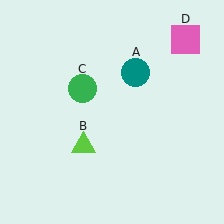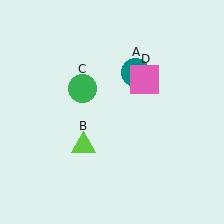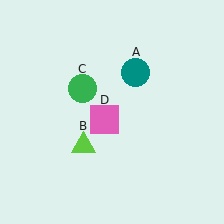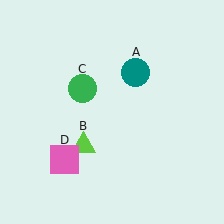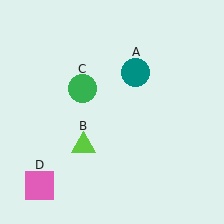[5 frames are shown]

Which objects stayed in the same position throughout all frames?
Teal circle (object A) and lime triangle (object B) and green circle (object C) remained stationary.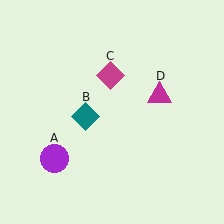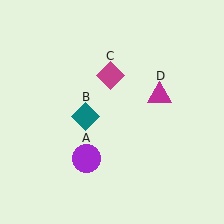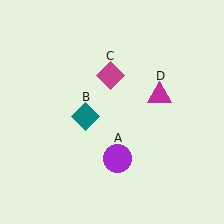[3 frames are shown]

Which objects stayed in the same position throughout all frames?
Teal diamond (object B) and magenta diamond (object C) and magenta triangle (object D) remained stationary.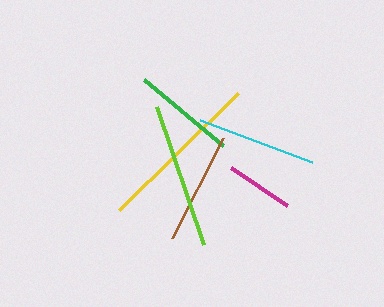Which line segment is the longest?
The yellow line is the longest at approximately 167 pixels.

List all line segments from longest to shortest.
From longest to shortest: yellow, lime, cyan, brown, green, magenta.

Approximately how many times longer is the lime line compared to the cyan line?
The lime line is approximately 1.2 times the length of the cyan line.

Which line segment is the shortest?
The magenta line is the shortest at approximately 67 pixels.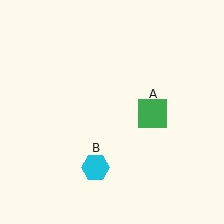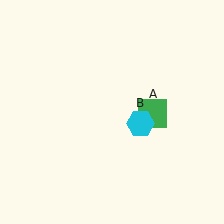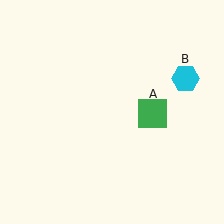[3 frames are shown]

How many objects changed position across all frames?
1 object changed position: cyan hexagon (object B).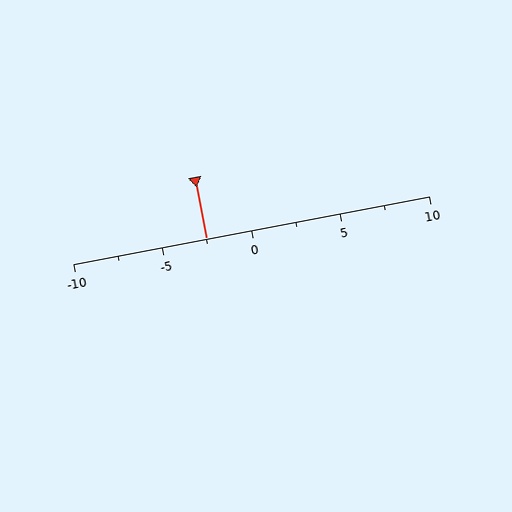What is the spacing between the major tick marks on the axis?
The major ticks are spaced 5 apart.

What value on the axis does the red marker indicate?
The marker indicates approximately -2.5.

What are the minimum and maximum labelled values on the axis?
The axis runs from -10 to 10.